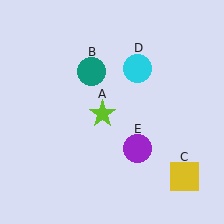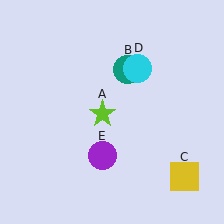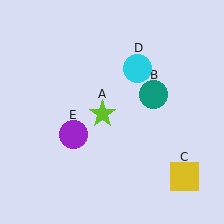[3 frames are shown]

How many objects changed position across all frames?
2 objects changed position: teal circle (object B), purple circle (object E).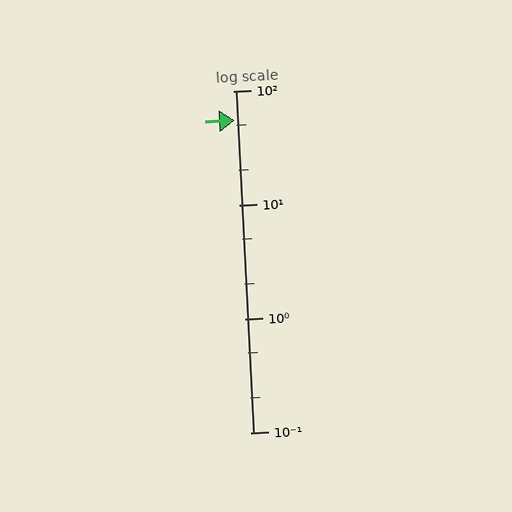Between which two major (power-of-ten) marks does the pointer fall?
The pointer is between 10 and 100.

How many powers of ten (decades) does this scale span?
The scale spans 3 decades, from 0.1 to 100.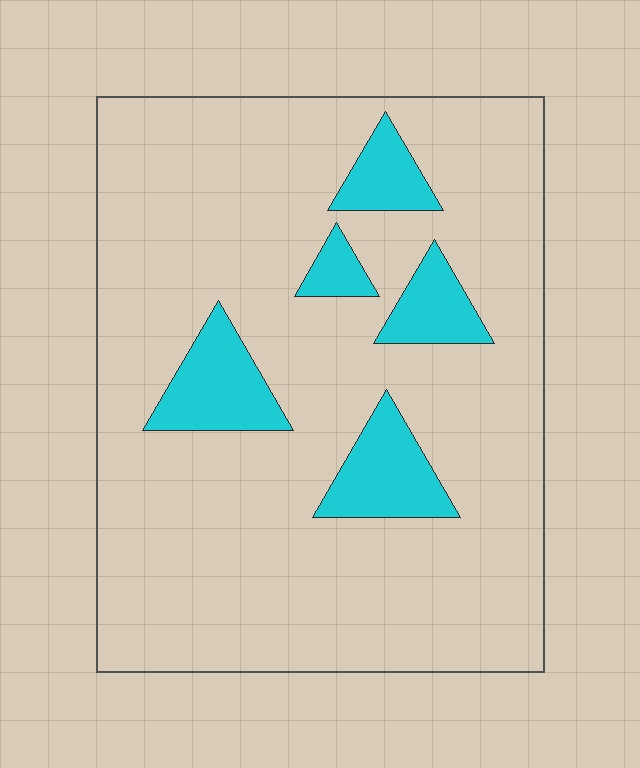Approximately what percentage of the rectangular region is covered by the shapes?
Approximately 15%.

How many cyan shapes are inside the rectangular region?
5.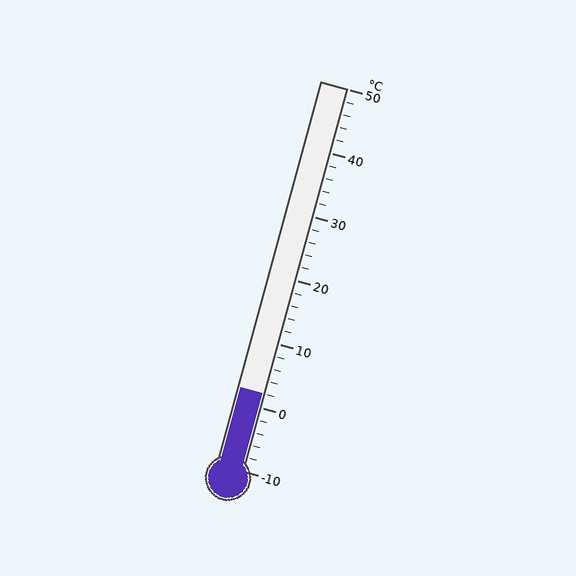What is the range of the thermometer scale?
The thermometer scale ranges from -10°C to 50°C.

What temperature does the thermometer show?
The thermometer shows approximately 2°C.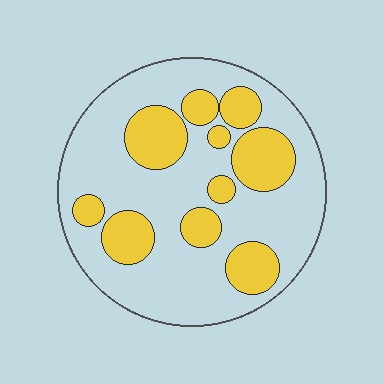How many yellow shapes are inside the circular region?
10.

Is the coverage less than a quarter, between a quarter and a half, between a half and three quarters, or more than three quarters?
Between a quarter and a half.